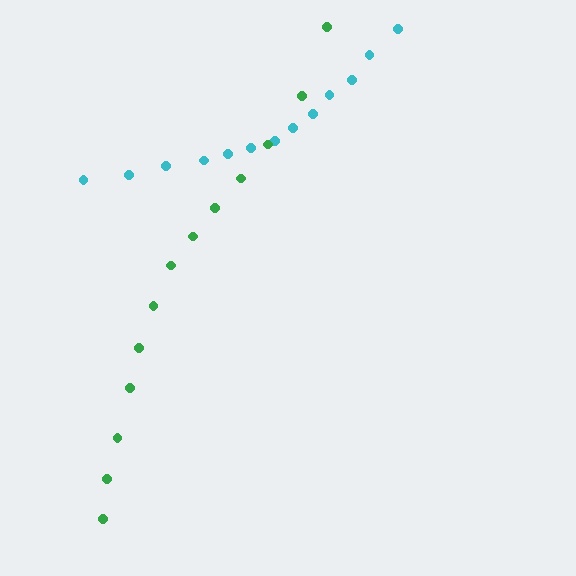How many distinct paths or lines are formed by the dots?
There are 2 distinct paths.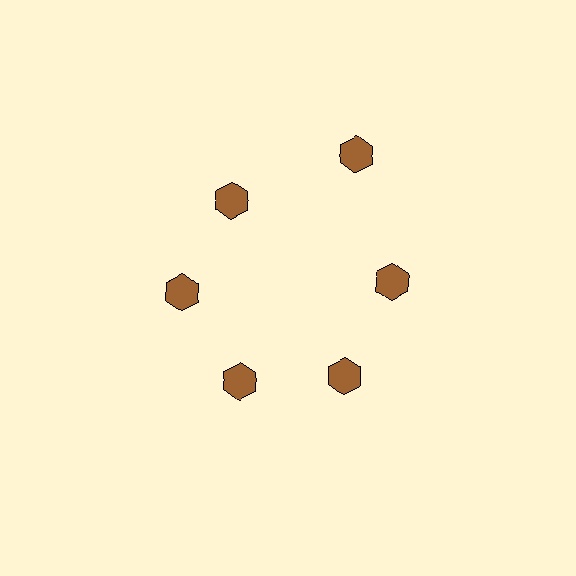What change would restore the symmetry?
The symmetry would be restored by moving it inward, back onto the ring so that all 6 hexagons sit at equal angles and equal distance from the center.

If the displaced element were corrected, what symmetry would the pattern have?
It would have 6-fold rotational symmetry — the pattern would map onto itself every 60 degrees.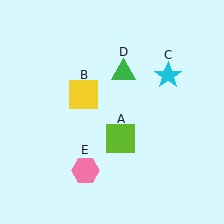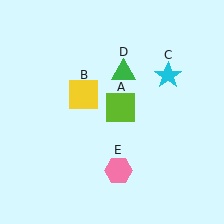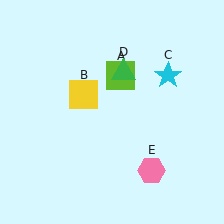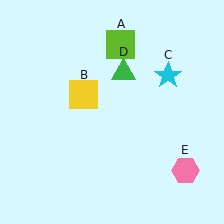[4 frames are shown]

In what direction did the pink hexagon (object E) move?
The pink hexagon (object E) moved right.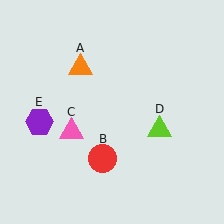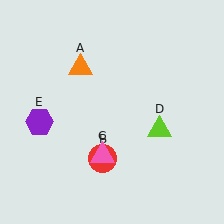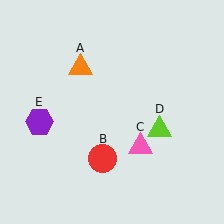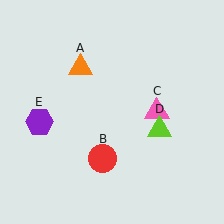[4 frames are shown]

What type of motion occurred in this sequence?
The pink triangle (object C) rotated counterclockwise around the center of the scene.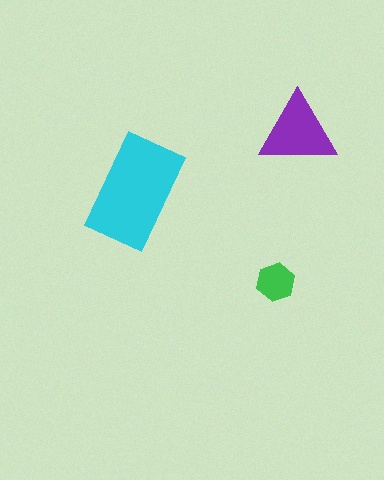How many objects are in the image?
There are 3 objects in the image.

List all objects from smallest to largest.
The green hexagon, the purple triangle, the cyan rectangle.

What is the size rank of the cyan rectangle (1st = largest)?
1st.